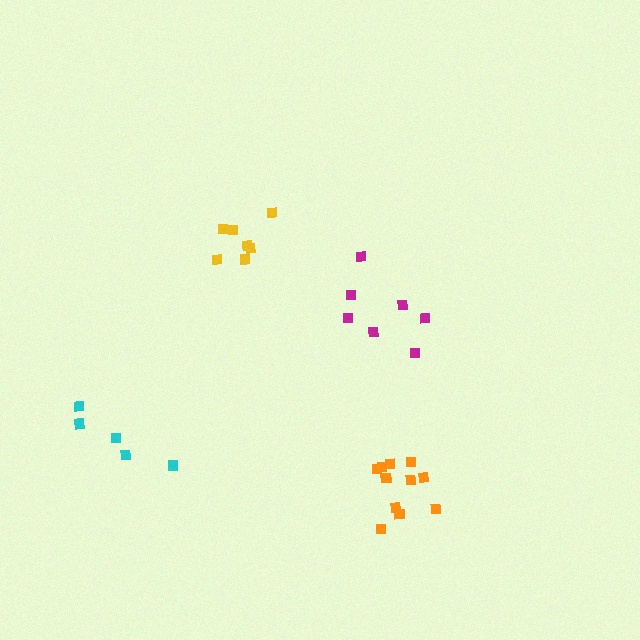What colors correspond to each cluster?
The clusters are colored: yellow, orange, cyan, magenta.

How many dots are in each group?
Group 1: 7 dots, Group 2: 11 dots, Group 3: 5 dots, Group 4: 7 dots (30 total).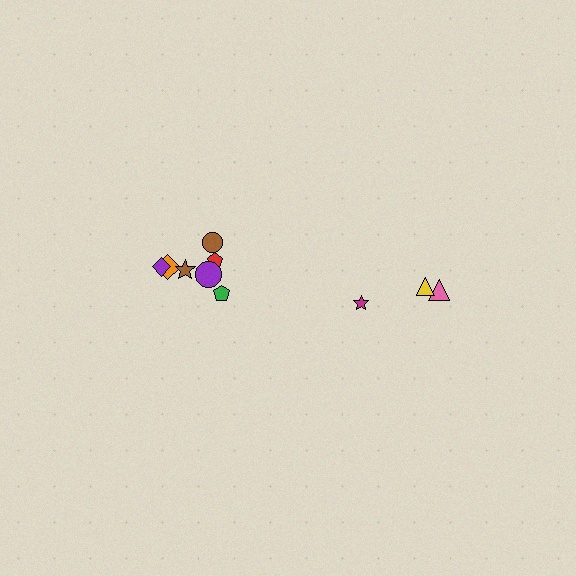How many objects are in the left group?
There are 7 objects.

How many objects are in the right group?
There are 3 objects.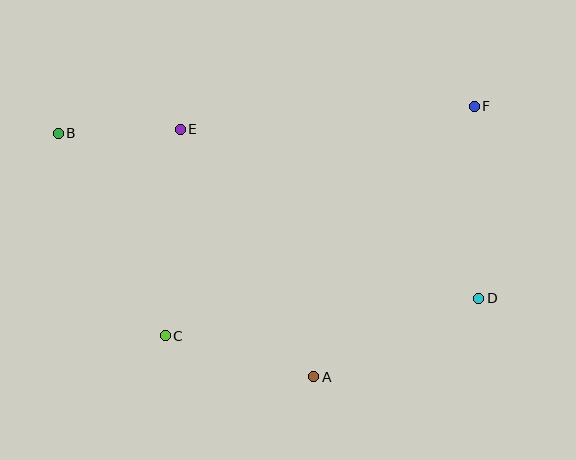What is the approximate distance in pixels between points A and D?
The distance between A and D is approximately 183 pixels.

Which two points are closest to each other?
Points B and E are closest to each other.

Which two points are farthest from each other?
Points B and D are farthest from each other.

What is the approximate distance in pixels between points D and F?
The distance between D and F is approximately 192 pixels.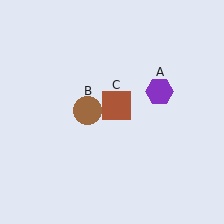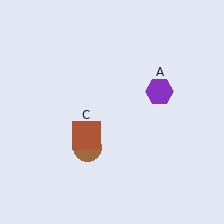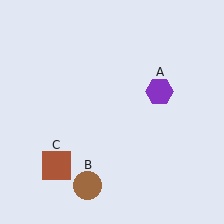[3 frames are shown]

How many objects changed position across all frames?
2 objects changed position: brown circle (object B), brown square (object C).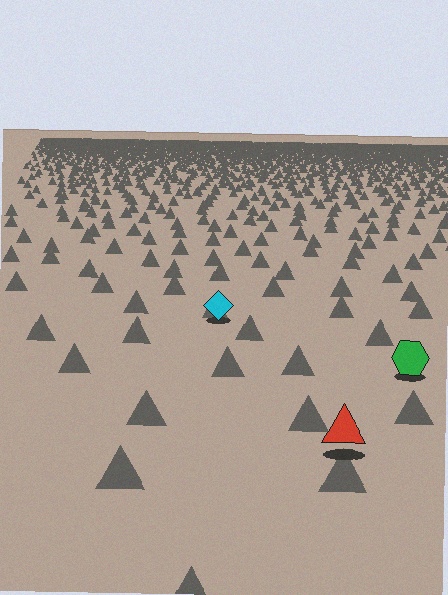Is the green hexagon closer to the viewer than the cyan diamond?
Yes. The green hexagon is closer — you can tell from the texture gradient: the ground texture is coarser near it.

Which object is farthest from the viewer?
The cyan diamond is farthest from the viewer. It appears smaller and the ground texture around it is denser.